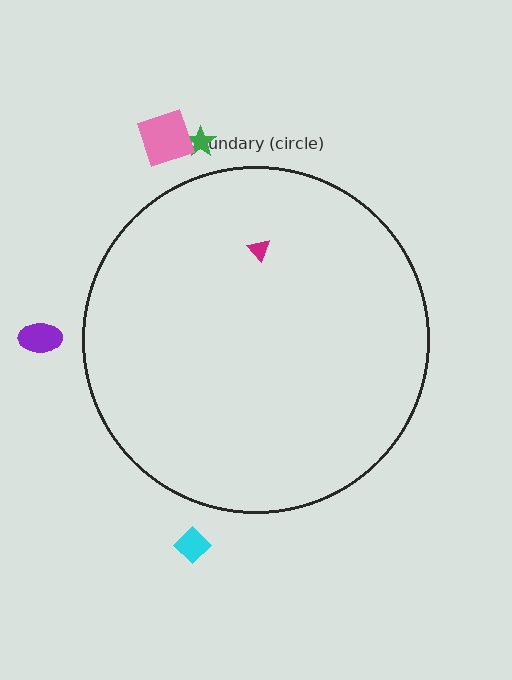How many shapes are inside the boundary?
1 inside, 4 outside.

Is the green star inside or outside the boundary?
Outside.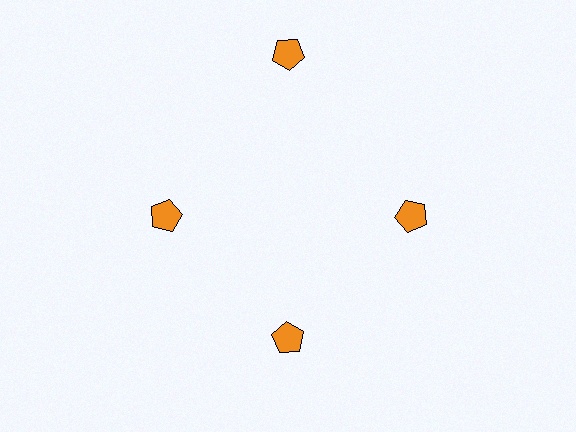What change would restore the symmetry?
The symmetry would be restored by moving it inward, back onto the ring so that all 4 pentagons sit at equal angles and equal distance from the center.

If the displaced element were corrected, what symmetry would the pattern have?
It would have 4-fold rotational symmetry — the pattern would map onto itself every 90 degrees.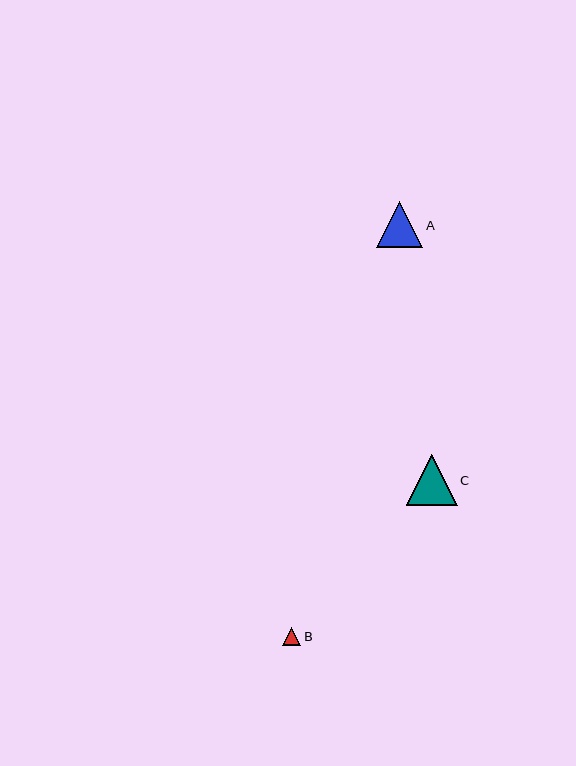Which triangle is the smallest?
Triangle B is the smallest with a size of approximately 18 pixels.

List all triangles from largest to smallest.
From largest to smallest: C, A, B.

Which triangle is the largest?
Triangle C is the largest with a size of approximately 51 pixels.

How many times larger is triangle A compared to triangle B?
Triangle A is approximately 2.6 times the size of triangle B.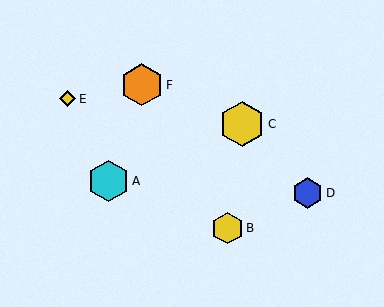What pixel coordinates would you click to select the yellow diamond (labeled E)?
Click at (68, 99) to select the yellow diamond E.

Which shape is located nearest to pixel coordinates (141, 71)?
The orange hexagon (labeled F) at (142, 85) is nearest to that location.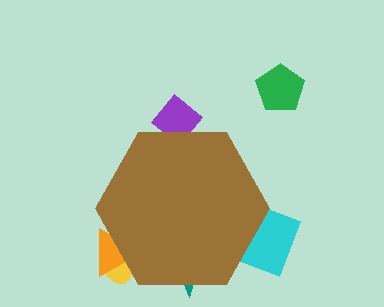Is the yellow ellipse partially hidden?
Yes, the yellow ellipse is partially hidden behind the brown hexagon.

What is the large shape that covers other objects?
A brown hexagon.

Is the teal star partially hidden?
Yes, the teal star is partially hidden behind the brown hexagon.